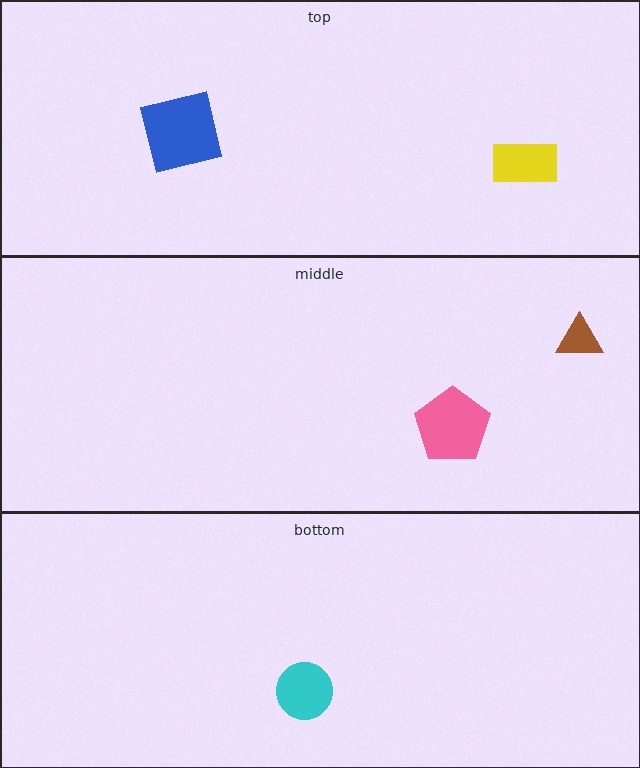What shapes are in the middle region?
The brown triangle, the pink pentagon.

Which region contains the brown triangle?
The middle region.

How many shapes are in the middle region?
2.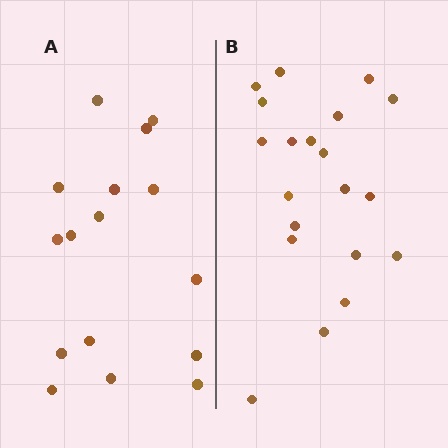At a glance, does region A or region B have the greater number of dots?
Region B (the right region) has more dots.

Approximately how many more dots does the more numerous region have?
Region B has about 4 more dots than region A.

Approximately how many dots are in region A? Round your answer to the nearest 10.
About 20 dots. (The exact count is 16, which rounds to 20.)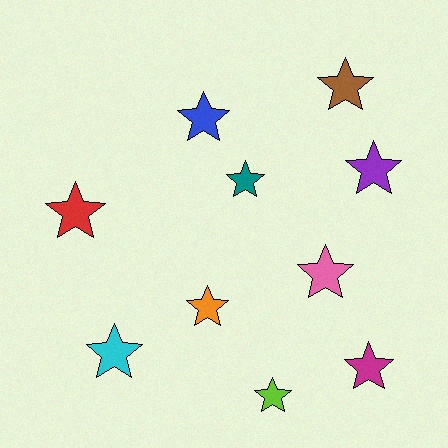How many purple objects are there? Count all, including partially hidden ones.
There is 1 purple object.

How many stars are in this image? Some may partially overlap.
There are 10 stars.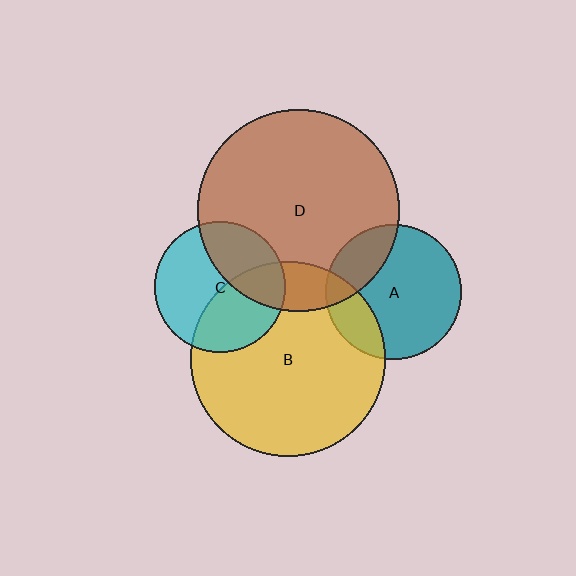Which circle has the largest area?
Circle D (brown).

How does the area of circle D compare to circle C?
Approximately 2.4 times.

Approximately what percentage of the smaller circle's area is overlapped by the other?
Approximately 35%.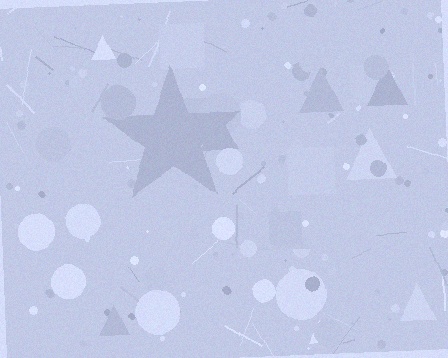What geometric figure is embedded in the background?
A star is embedded in the background.